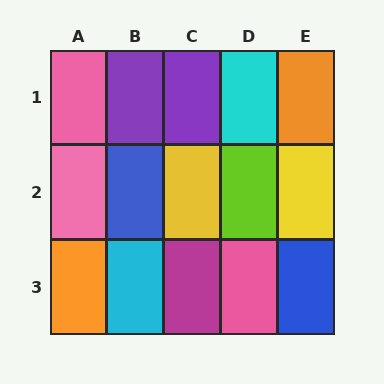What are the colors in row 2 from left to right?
Pink, blue, yellow, lime, yellow.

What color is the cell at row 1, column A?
Pink.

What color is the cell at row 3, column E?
Blue.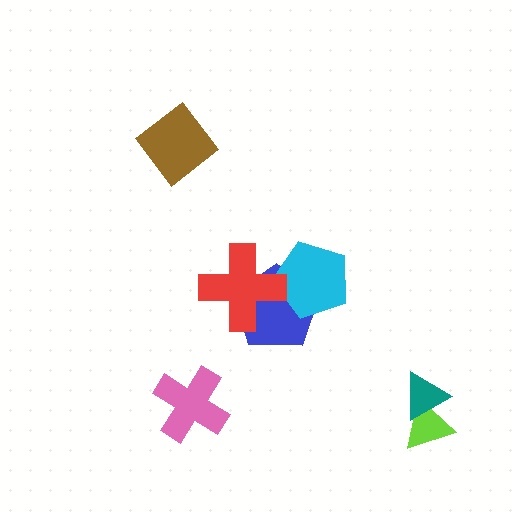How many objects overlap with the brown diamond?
0 objects overlap with the brown diamond.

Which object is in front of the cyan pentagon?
The red cross is in front of the cyan pentagon.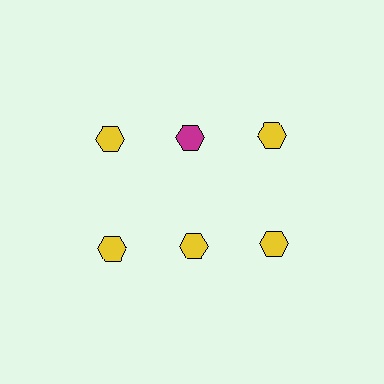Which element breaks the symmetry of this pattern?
The magenta hexagon in the top row, second from left column breaks the symmetry. All other shapes are yellow hexagons.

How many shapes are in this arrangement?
There are 6 shapes arranged in a grid pattern.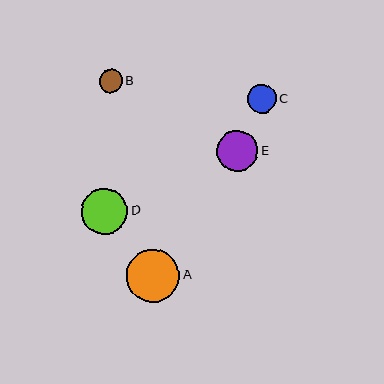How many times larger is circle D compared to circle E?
Circle D is approximately 1.1 times the size of circle E.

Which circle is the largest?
Circle A is the largest with a size of approximately 53 pixels.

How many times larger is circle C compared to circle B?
Circle C is approximately 1.2 times the size of circle B.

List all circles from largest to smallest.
From largest to smallest: A, D, E, C, B.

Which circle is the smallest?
Circle B is the smallest with a size of approximately 23 pixels.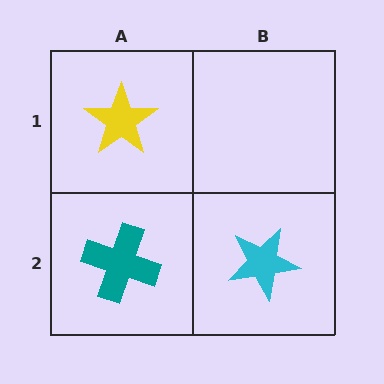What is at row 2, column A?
A teal cross.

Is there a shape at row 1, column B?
No, that cell is empty.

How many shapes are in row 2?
2 shapes.